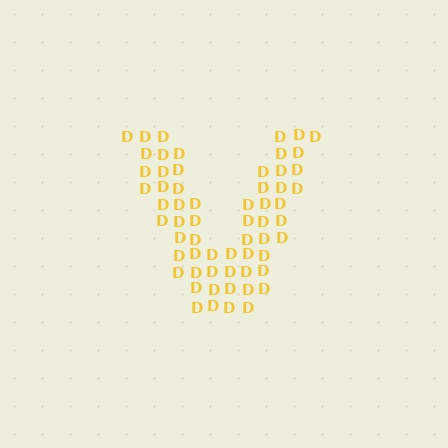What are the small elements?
The small elements are letter D's.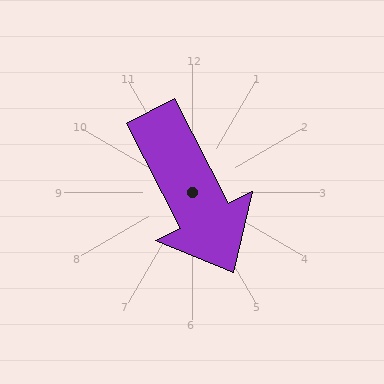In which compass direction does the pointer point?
Southeast.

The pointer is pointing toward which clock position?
Roughly 5 o'clock.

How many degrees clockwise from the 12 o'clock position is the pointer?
Approximately 153 degrees.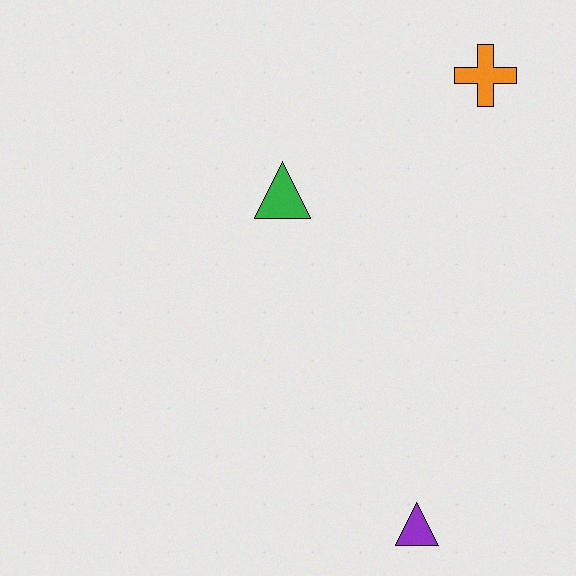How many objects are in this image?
There are 3 objects.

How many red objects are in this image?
There are no red objects.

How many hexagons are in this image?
There are no hexagons.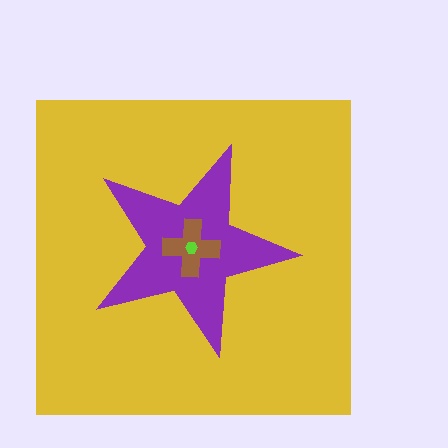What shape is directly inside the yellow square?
The purple star.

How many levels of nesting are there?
4.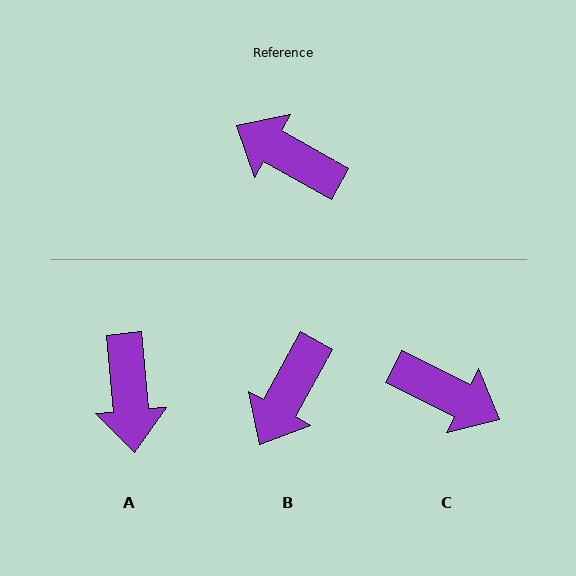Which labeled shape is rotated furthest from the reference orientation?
C, about 177 degrees away.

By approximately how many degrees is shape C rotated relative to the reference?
Approximately 177 degrees clockwise.